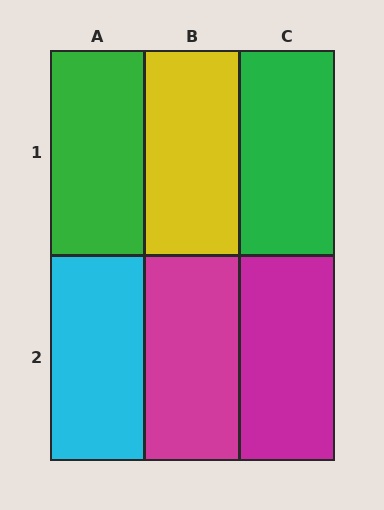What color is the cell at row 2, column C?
Magenta.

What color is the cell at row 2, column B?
Magenta.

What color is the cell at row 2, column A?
Cyan.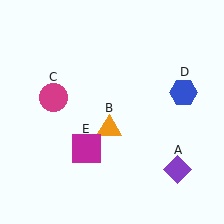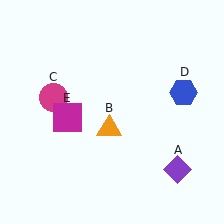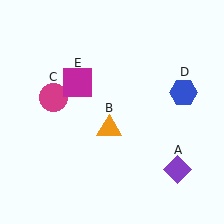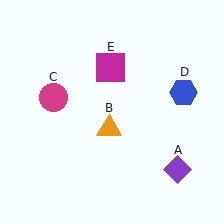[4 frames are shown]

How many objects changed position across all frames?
1 object changed position: magenta square (object E).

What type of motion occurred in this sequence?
The magenta square (object E) rotated clockwise around the center of the scene.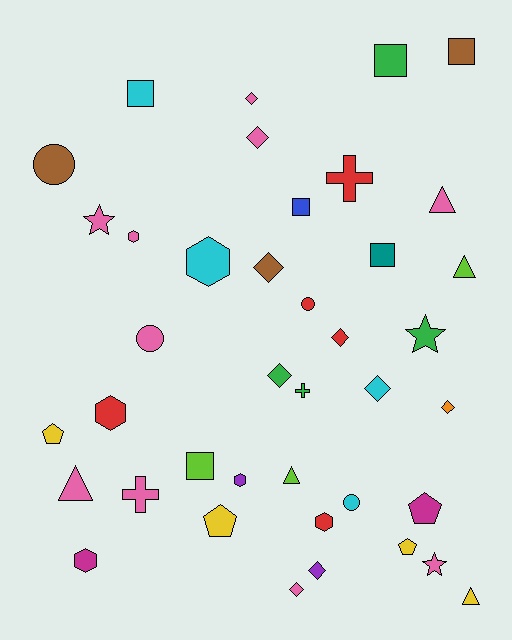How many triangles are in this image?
There are 5 triangles.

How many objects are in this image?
There are 40 objects.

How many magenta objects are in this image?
There are 2 magenta objects.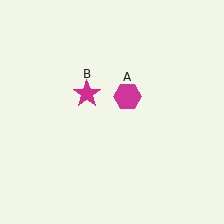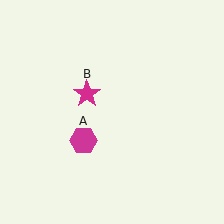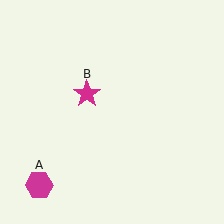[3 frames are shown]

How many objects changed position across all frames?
1 object changed position: magenta hexagon (object A).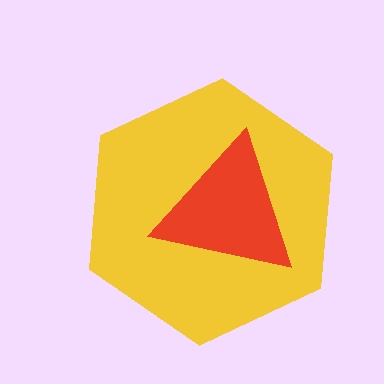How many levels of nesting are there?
2.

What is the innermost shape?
The red triangle.